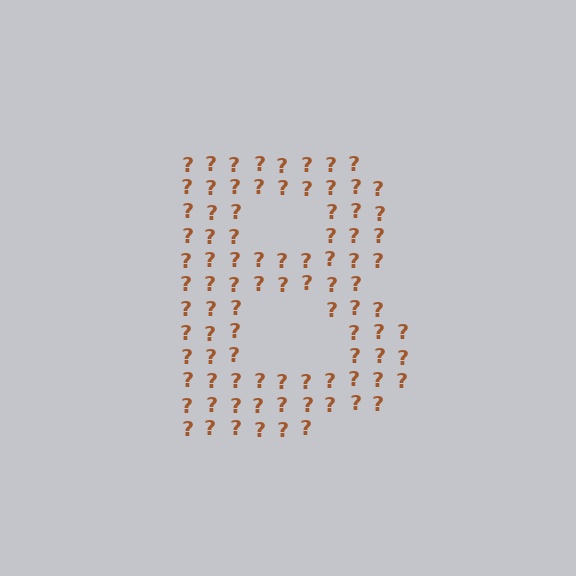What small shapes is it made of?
It is made of small question marks.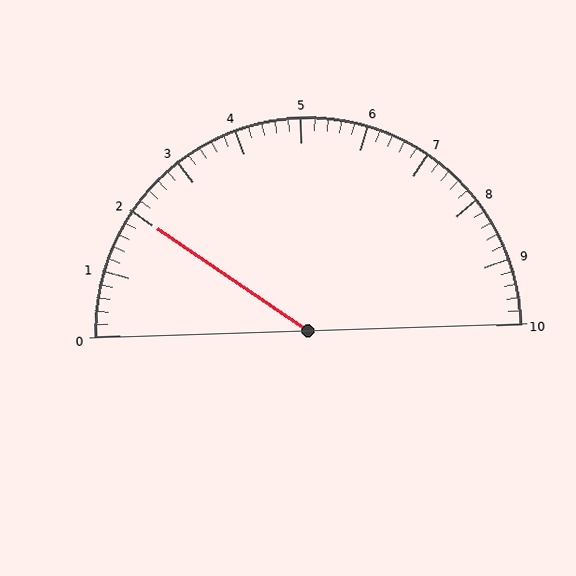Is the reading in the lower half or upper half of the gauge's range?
The reading is in the lower half of the range (0 to 10).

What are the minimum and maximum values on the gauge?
The gauge ranges from 0 to 10.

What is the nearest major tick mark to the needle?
The nearest major tick mark is 2.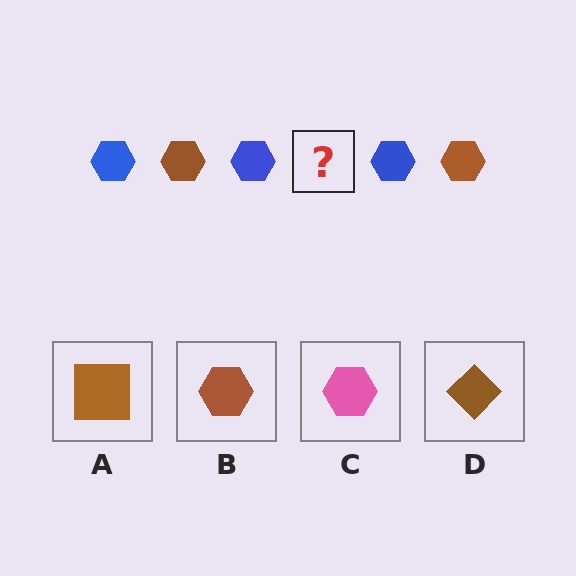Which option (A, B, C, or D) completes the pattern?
B.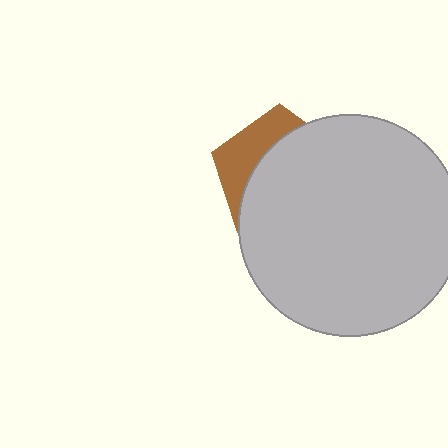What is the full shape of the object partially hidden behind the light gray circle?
The partially hidden object is a brown pentagon.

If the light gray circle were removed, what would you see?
You would see the complete brown pentagon.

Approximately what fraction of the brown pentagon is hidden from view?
Roughly 69% of the brown pentagon is hidden behind the light gray circle.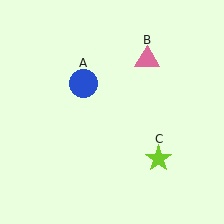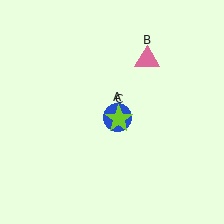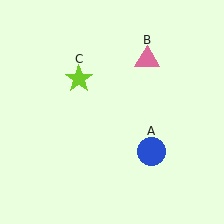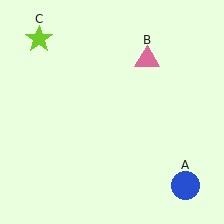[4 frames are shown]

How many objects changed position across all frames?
2 objects changed position: blue circle (object A), lime star (object C).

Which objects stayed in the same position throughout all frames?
Pink triangle (object B) remained stationary.